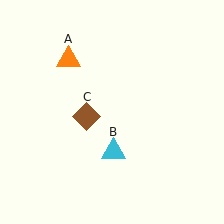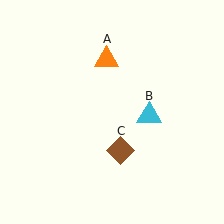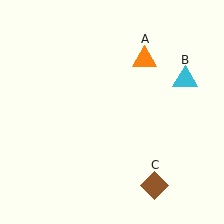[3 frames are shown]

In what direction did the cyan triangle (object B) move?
The cyan triangle (object B) moved up and to the right.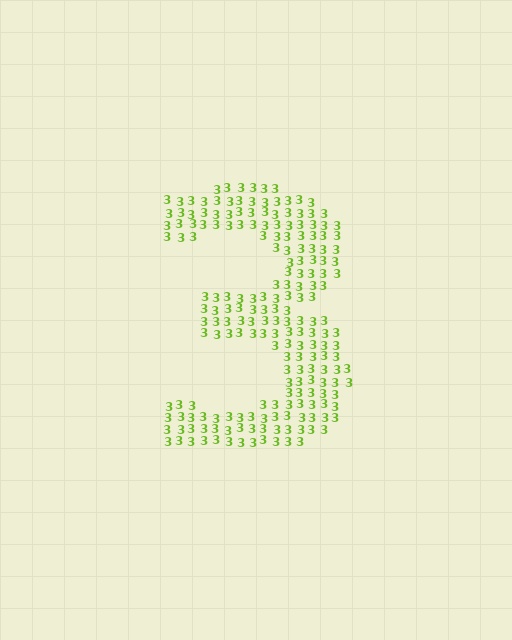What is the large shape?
The large shape is the digit 3.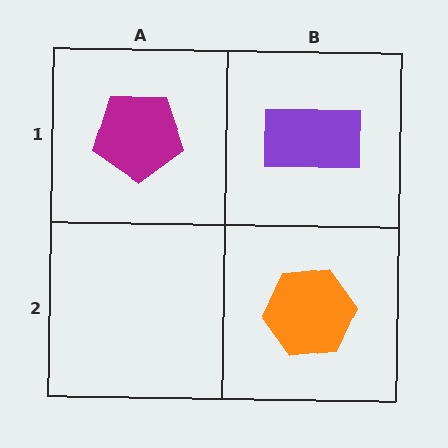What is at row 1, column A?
A magenta pentagon.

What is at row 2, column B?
An orange hexagon.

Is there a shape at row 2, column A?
No, that cell is empty.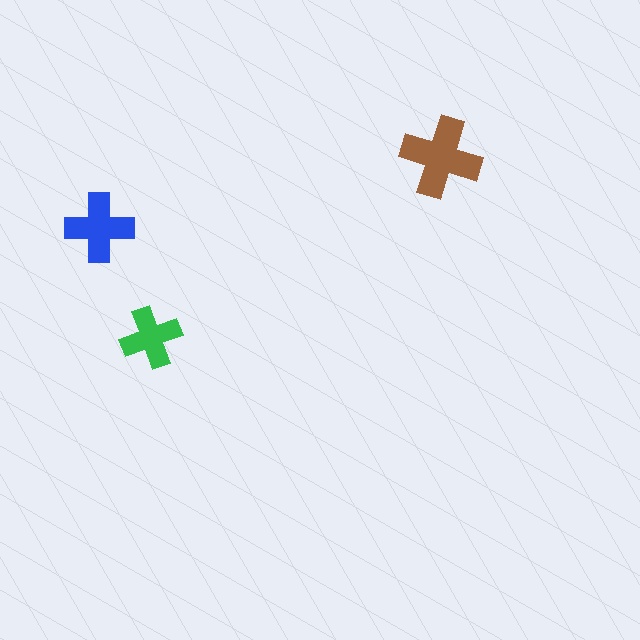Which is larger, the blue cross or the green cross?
The blue one.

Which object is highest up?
The brown cross is topmost.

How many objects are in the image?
There are 3 objects in the image.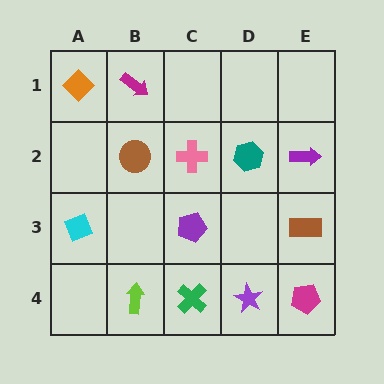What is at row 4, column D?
A purple star.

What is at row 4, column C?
A green cross.